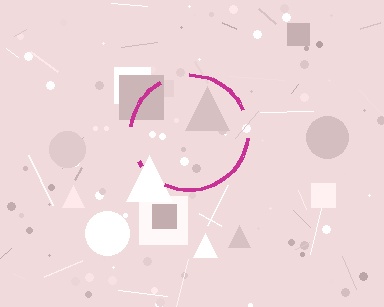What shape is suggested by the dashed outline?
The dashed outline suggests a circle.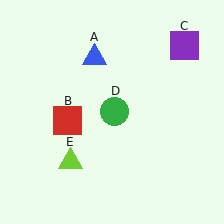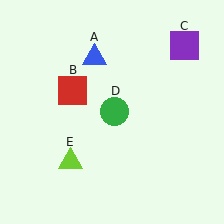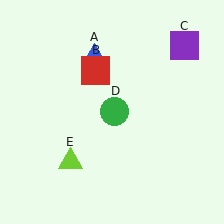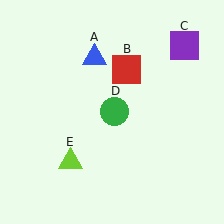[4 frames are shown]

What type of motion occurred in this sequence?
The red square (object B) rotated clockwise around the center of the scene.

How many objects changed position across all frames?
1 object changed position: red square (object B).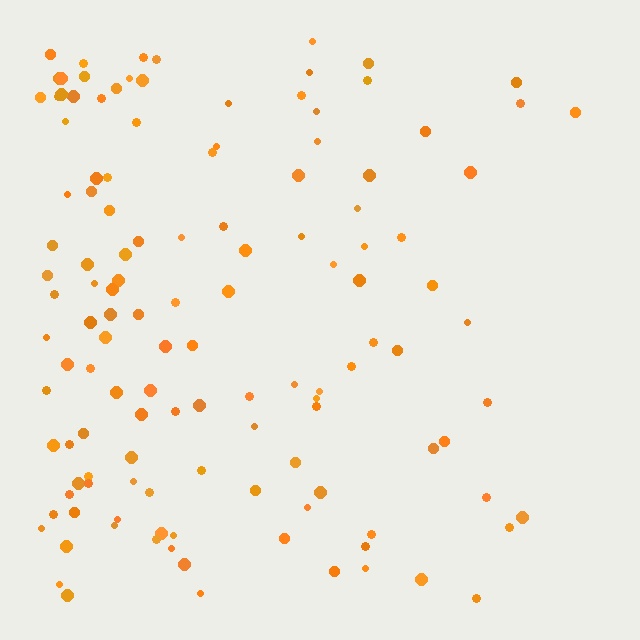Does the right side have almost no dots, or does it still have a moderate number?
Still a moderate number, just noticeably fewer than the left.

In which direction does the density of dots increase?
From right to left, with the left side densest.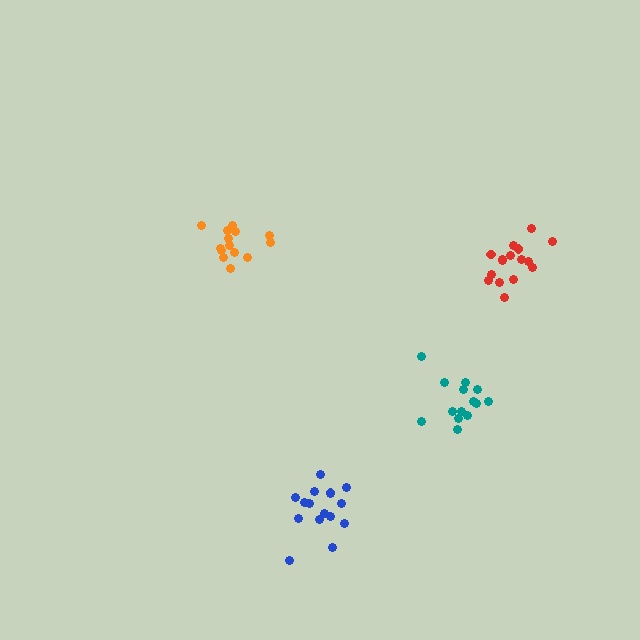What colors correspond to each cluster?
The clusters are colored: blue, red, orange, teal.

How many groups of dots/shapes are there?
There are 4 groups.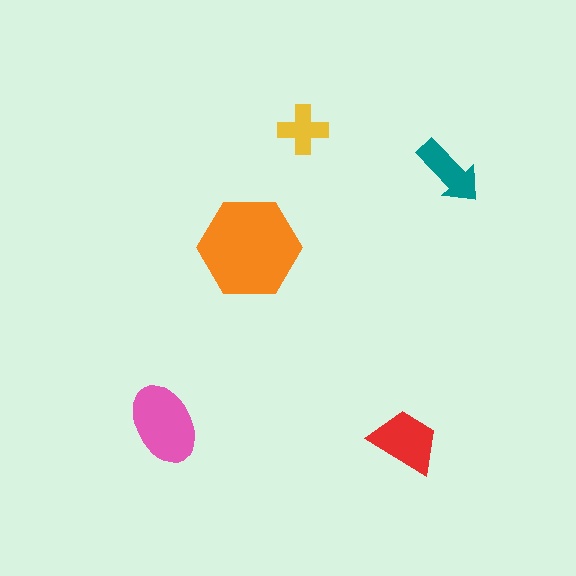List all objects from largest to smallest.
The orange hexagon, the pink ellipse, the red trapezoid, the teal arrow, the yellow cross.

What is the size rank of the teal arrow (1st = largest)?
4th.